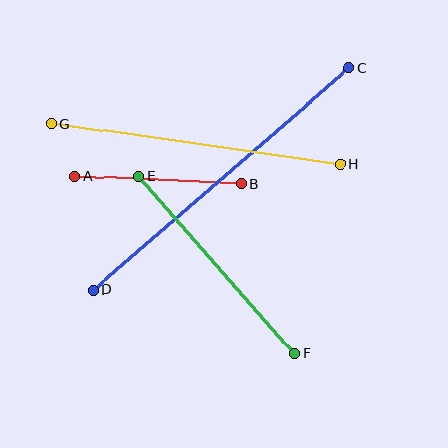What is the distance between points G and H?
The distance is approximately 292 pixels.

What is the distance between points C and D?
The distance is approximately 338 pixels.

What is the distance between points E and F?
The distance is approximately 235 pixels.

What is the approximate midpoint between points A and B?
The midpoint is at approximately (158, 180) pixels.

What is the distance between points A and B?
The distance is approximately 167 pixels.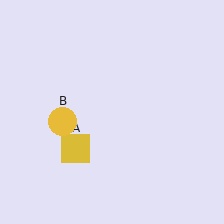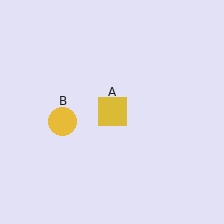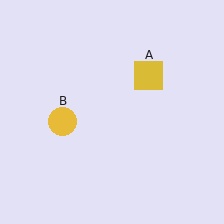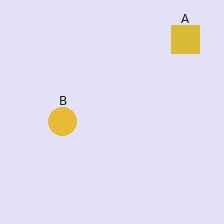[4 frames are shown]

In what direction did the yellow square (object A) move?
The yellow square (object A) moved up and to the right.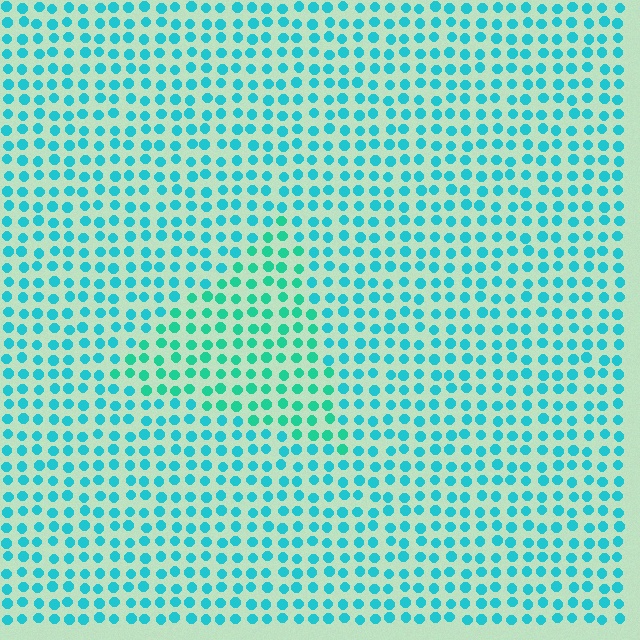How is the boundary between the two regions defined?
The boundary is defined purely by a slight shift in hue (about 24 degrees). Spacing, size, and orientation are identical on both sides.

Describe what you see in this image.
The image is filled with small cyan elements in a uniform arrangement. A triangle-shaped region is visible where the elements are tinted to a slightly different hue, forming a subtle color boundary.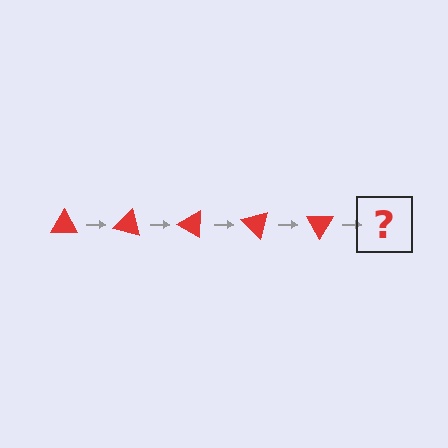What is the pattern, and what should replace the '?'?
The pattern is that the triangle rotates 15 degrees each step. The '?' should be a red triangle rotated 75 degrees.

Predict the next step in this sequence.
The next step is a red triangle rotated 75 degrees.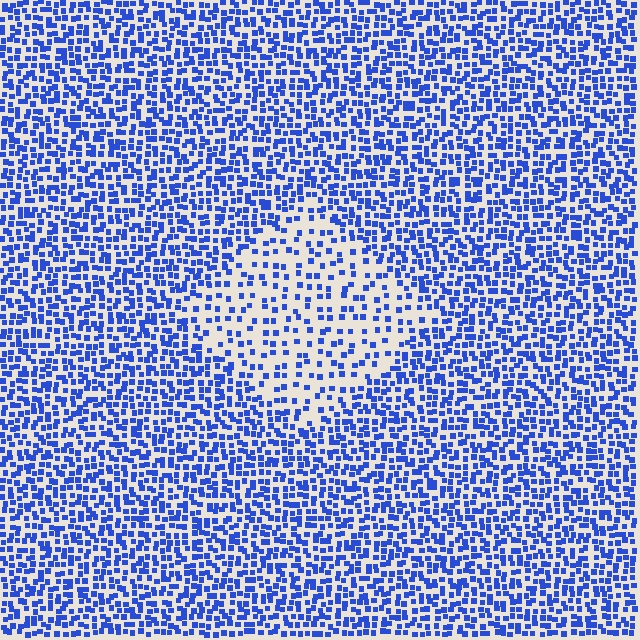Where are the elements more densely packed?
The elements are more densely packed outside the diamond boundary.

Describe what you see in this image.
The image contains small blue elements arranged at two different densities. A diamond-shaped region is visible where the elements are less densely packed than the surrounding area.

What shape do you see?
I see a diamond.